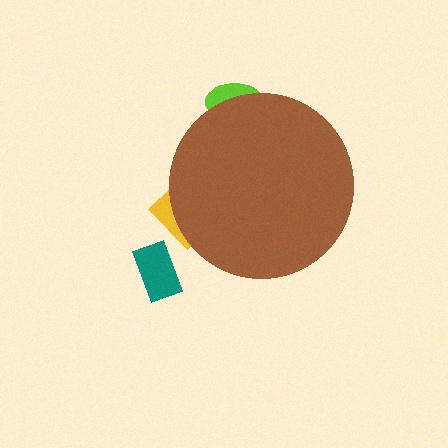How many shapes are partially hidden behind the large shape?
2 shapes are partially hidden.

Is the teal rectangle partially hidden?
No, the teal rectangle is fully visible.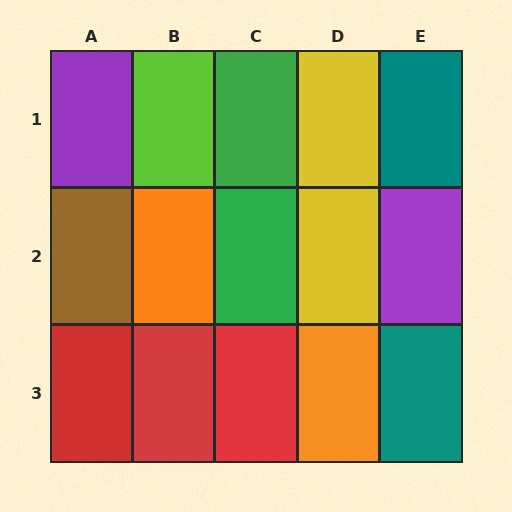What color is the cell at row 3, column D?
Orange.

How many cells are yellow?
2 cells are yellow.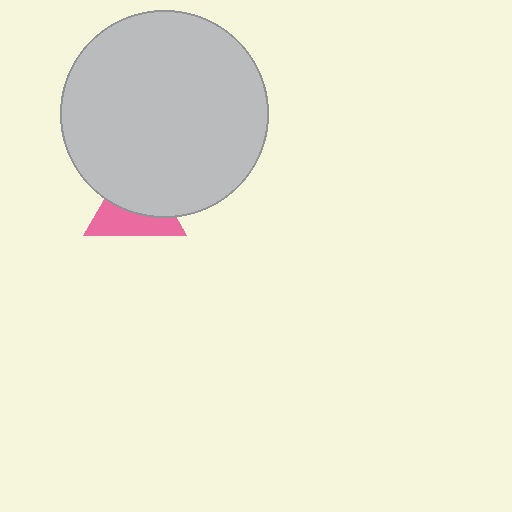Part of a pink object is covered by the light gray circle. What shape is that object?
It is a triangle.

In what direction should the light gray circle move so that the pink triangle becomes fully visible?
The light gray circle should move up. That is the shortest direction to clear the overlap and leave the pink triangle fully visible.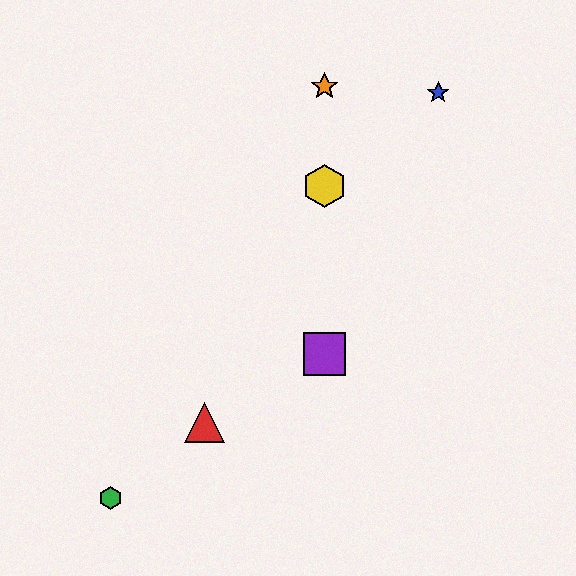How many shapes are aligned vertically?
3 shapes (the yellow hexagon, the purple square, the orange star) are aligned vertically.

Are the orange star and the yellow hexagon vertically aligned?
Yes, both are at x≈325.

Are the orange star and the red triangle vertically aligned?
No, the orange star is at x≈325 and the red triangle is at x≈204.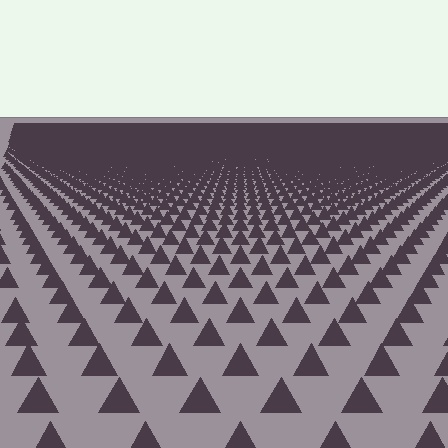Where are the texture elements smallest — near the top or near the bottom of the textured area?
Near the top.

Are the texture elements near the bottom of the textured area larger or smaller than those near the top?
Larger. Near the bottom, elements are closer to the viewer and appear at a bigger on-screen size.